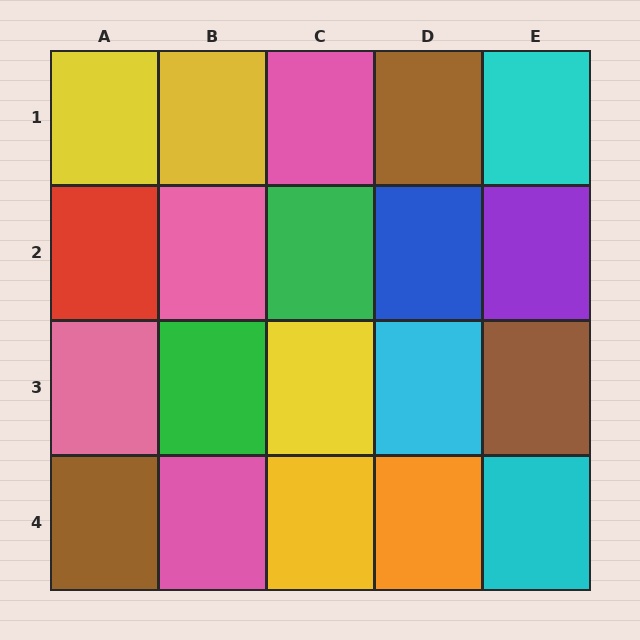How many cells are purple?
1 cell is purple.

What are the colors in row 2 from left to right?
Red, pink, green, blue, purple.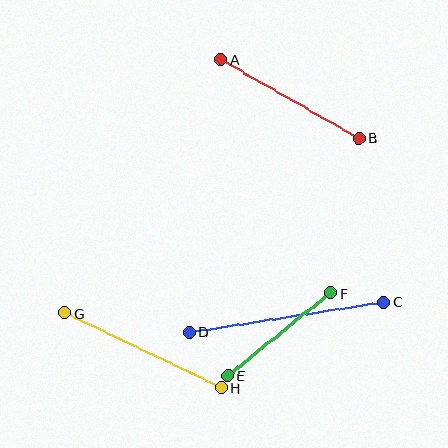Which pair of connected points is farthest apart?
Points C and D are farthest apart.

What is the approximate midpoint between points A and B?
The midpoint is at approximately (290, 99) pixels.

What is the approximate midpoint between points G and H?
The midpoint is at approximately (143, 350) pixels.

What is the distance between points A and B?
The distance is approximately 159 pixels.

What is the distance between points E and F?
The distance is approximately 132 pixels.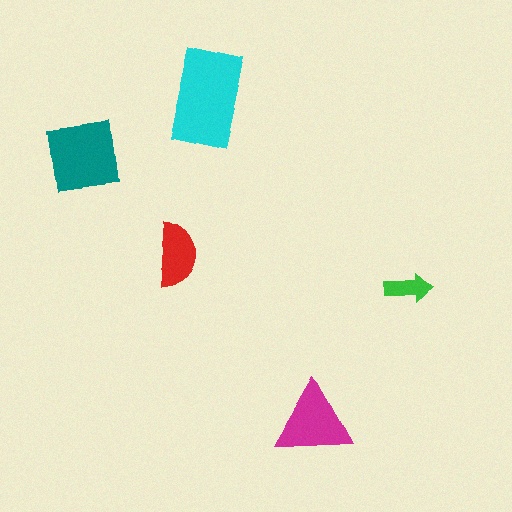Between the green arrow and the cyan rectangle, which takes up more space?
The cyan rectangle.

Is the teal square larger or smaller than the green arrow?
Larger.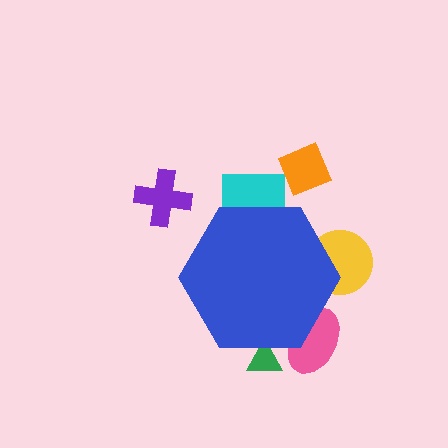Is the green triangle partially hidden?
Yes, the green triangle is partially hidden behind the blue hexagon.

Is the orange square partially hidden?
No, the orange square is fully visible.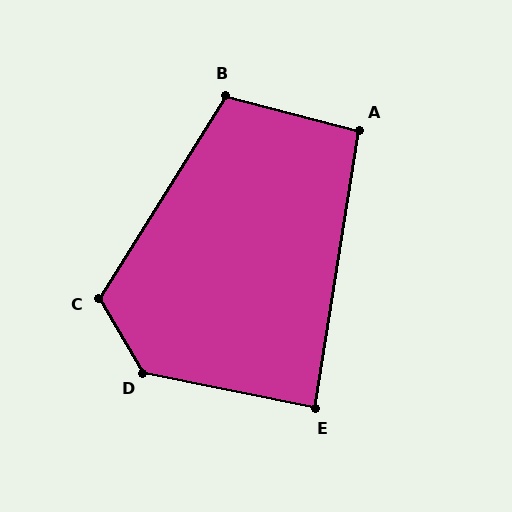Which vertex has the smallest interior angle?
E, at approximately 88 degrees.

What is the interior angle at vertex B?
Approximately 108 degrees (obtuse).